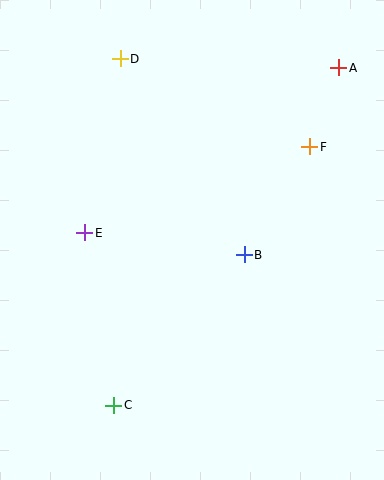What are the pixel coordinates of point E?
Point E is at (85, 233).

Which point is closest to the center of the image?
Point B at (244, 255) is closest to the center.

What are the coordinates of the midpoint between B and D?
The midpoint between B and D is at (182, 157).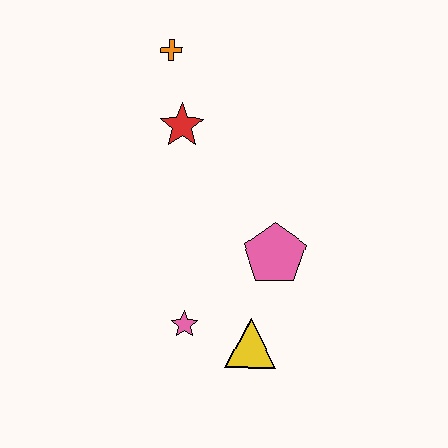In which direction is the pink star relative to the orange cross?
The pink star is below the orange cross.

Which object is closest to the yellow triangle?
The pink star is closest to the yellow triangle.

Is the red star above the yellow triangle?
Yes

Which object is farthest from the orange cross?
The yellow triangle is farthest from the orange cross.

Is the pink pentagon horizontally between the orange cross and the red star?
No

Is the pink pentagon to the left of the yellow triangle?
No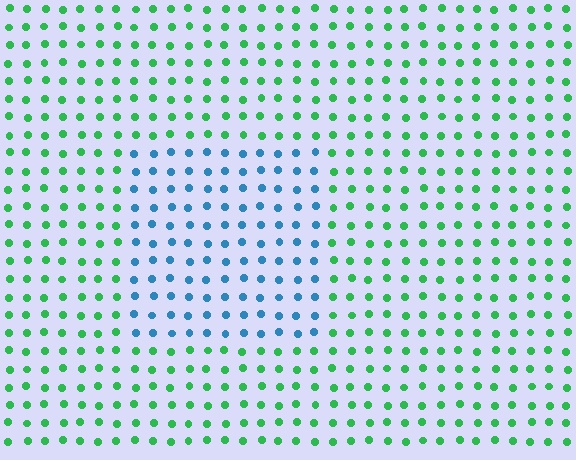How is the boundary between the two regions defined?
The boundary is defined purely by a slight shift in hue (about 67 degrees). Spacing, size, and orientation are identical on both sides.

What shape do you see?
I see a rectangle.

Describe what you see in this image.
The image is filled with small green elements in a uniform arrangement. A rectangle-shaped region is visible where the elements are tinted to a slightly different hue, forming a subtle color boundary.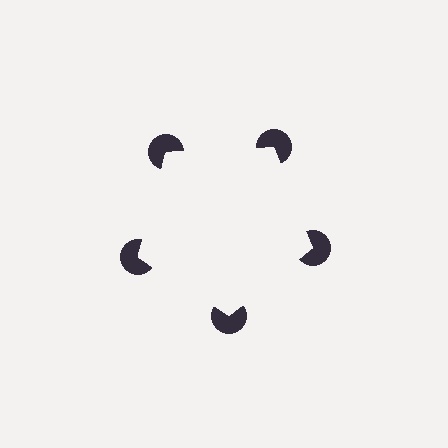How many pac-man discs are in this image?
There are 5 — one at each vertex of the illusory pentagon.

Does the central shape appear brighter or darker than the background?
It typically appears slightly brighter than the background, even though no actual brightness change is drawn.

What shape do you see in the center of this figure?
An illusory pentagon — its edges are inferred from the aligned wedge cuts in the pac-man discs, not physically drawn.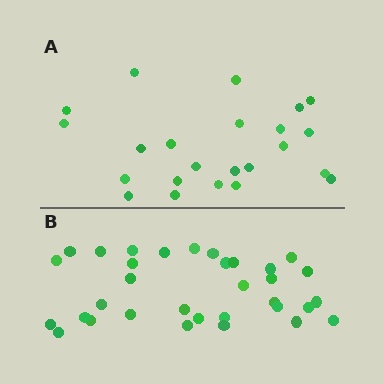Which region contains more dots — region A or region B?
Region B (the bottom region) has more dots.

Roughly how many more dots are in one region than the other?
Region B has roughly 10 or so more dots than region A.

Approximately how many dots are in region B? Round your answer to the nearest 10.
About 30 dots. (The exact count is 33, which rounds to 30.)